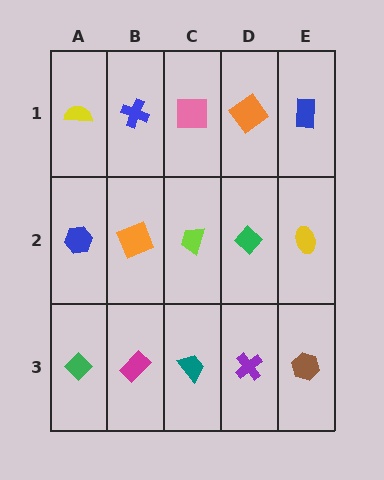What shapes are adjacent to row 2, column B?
A blue cross (row 1, column B), a magenta rectangle (row 3, column B), a blue hexagon (row 2, column A), a lime trapezoid (row 2, column C).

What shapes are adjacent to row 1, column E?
A yellow ellipse (row 2, column E), an orange diamond (row 1, column D).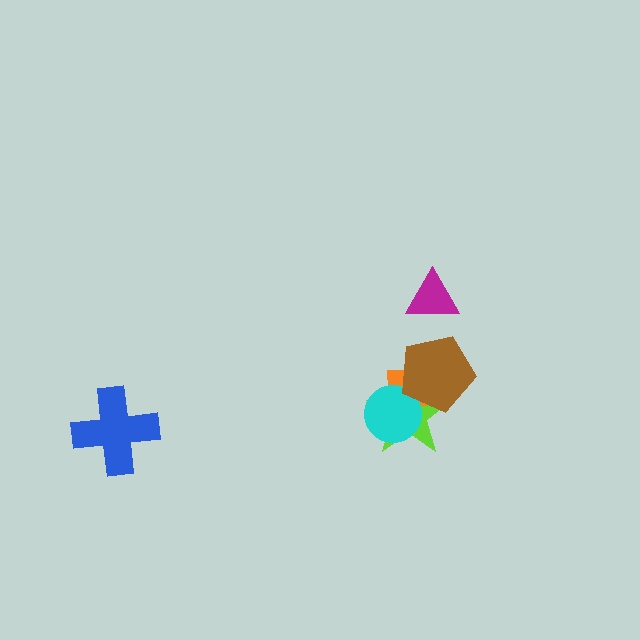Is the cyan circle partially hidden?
Yes, it is partially covered by another shape.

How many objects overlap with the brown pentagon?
3 objects overlap with the brown pentagon.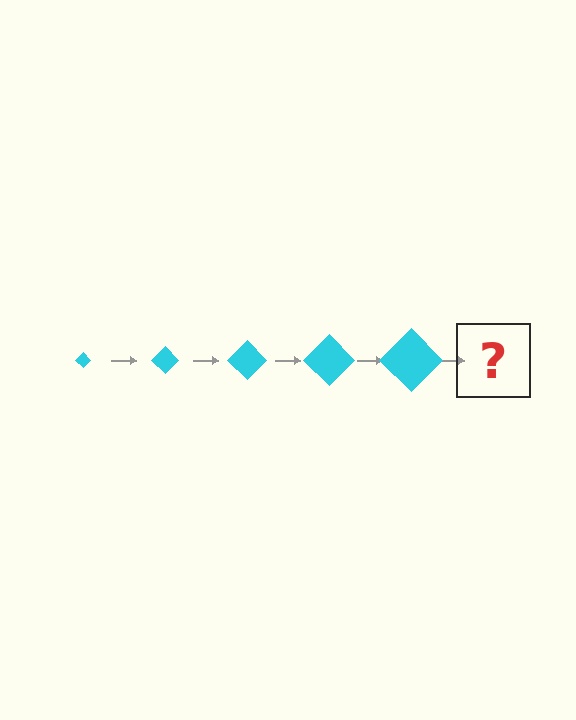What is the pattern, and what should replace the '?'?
The pattern is that the diamond gets progressively larger each step. The '?' should be a cyan diamond, larger than the previous one.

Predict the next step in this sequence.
The next step is a cyan diamond, larger than the previous one.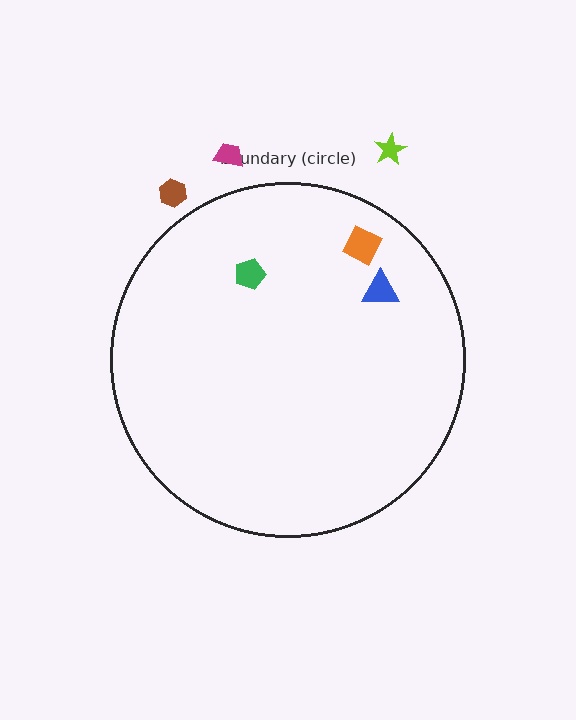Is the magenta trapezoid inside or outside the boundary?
Outside.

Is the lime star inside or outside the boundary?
Outside.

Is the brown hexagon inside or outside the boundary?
Outside.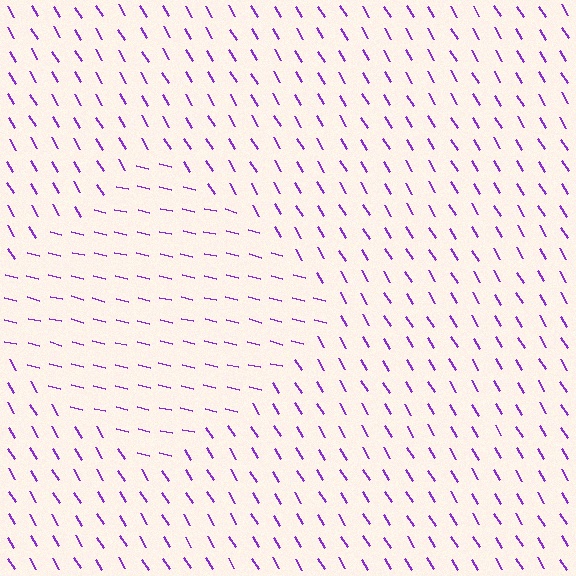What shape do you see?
I see a diamond.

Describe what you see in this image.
The image is filled with small purple line segments. A diamond region in the image has lines oriented differently from the surrounding lines, creating a visible texture boundary.